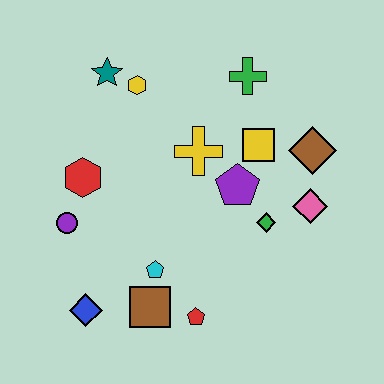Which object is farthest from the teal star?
The red pentagon is farthest from the teal star.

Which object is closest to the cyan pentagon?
The brown square is closest to the cyan pentagon.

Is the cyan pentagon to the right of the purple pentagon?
No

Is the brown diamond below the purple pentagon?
No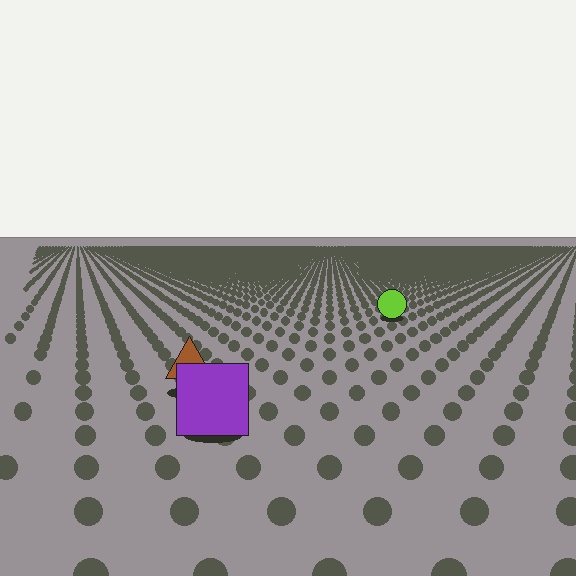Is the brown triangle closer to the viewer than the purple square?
No. The purple square is closer — you can tell from the texture gradient: the ground texture is coarser near it.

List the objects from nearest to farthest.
From nearest to farthest: the purple square, the brown triangle, the lime circle.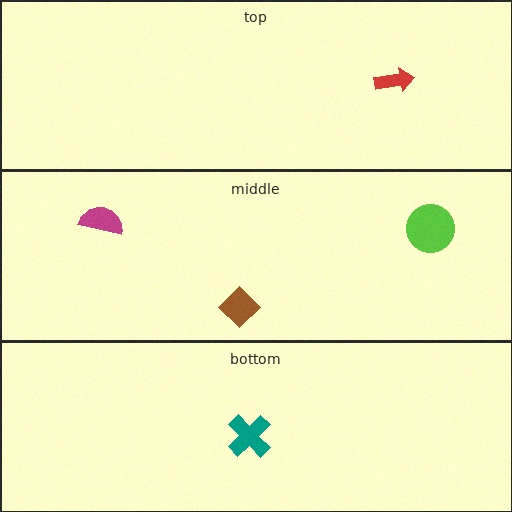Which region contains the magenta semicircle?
The middle region.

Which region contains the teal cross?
The bottom region.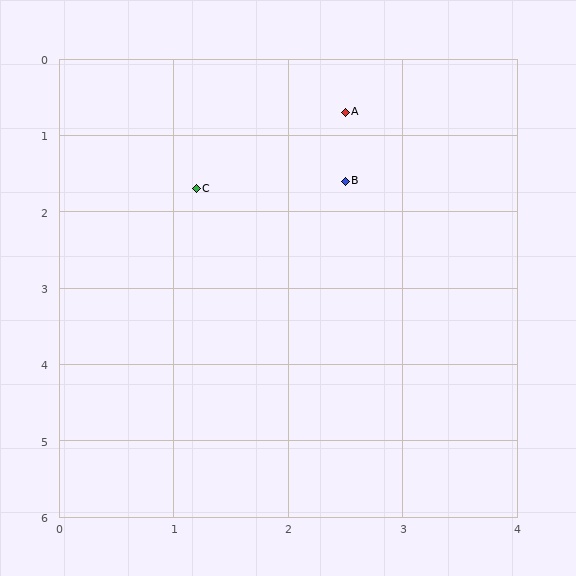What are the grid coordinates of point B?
Point B is at approximately (2.5, 1.6).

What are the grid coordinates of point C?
Point C is at approximately (1.2, 1.7).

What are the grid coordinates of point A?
Point A is at approximately (2.5, 0.7).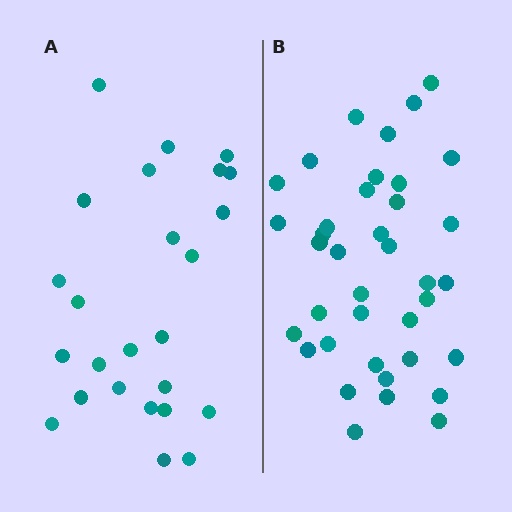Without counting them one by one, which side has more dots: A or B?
Region B (the right region) has more dots.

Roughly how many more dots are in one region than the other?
Region B has approximately 15 more dots than region A.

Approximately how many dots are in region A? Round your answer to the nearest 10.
About 20 dots. (The exact count is 25, which rounds to 20.)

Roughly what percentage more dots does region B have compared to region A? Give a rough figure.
About 50% more.